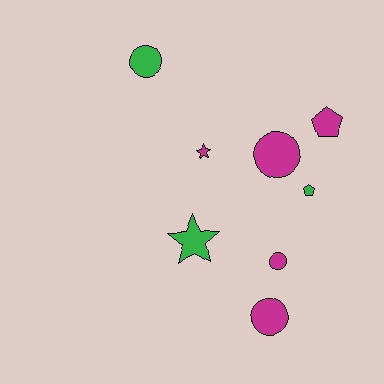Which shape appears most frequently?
Circle, with 4 objects.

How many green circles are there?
There is 1 green circle.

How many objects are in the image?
There are 8 objects.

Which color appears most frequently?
Magenta, with 5 objects.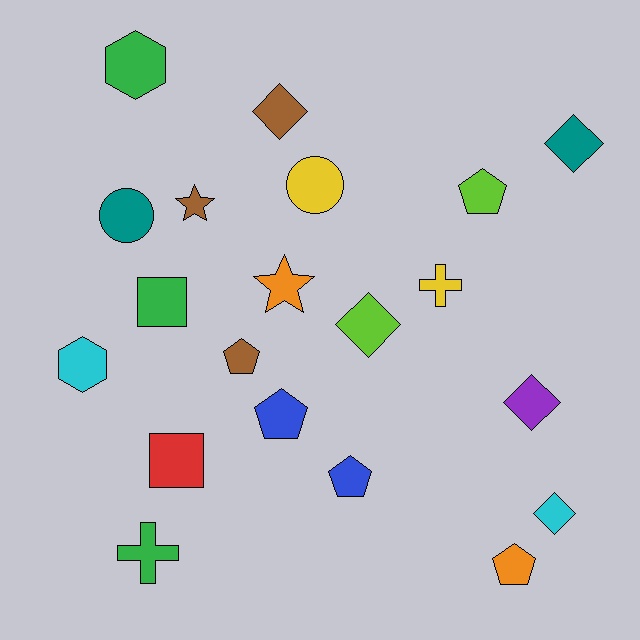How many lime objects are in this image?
There are 2 lime objects.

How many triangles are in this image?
There are no triangles.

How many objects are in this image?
There are 20 objects.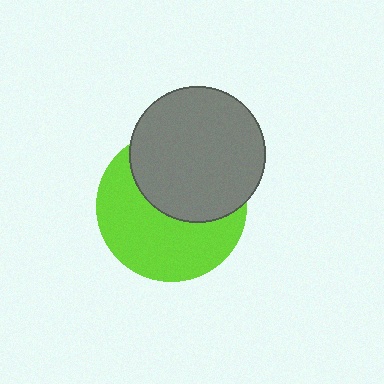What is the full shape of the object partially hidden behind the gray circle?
The partially hidden object is a lime circle.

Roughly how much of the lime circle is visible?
About half of it is visible (roughly 55%).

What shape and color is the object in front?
The object in front is a gray circle.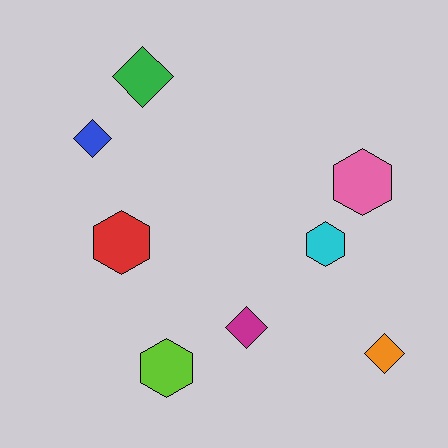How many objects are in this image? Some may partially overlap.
There are 8 objects.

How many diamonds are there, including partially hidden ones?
There are 4 diamonds.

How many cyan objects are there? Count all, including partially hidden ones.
There is 1 cyan object.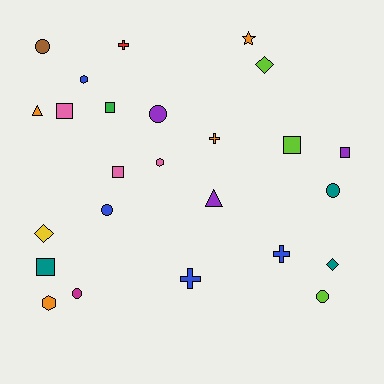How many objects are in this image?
There are 25 objects.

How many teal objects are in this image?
There are 3 teal objects.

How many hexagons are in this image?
There are 3 hexagons.